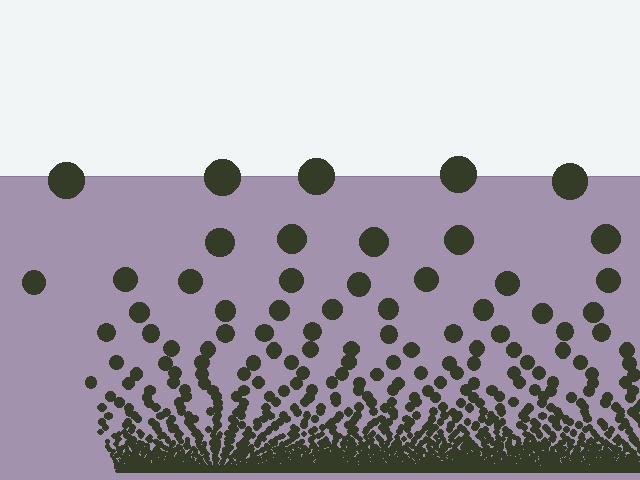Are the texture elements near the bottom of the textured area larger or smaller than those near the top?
Smaller. The gradient is inverted — elements near the bottom are smaller and denser.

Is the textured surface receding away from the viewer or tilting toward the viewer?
The surface appears to tilt toward the viewer. Texture elements get larger and sparser toward the top.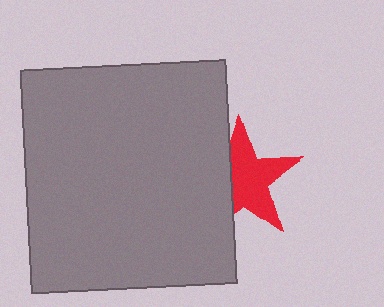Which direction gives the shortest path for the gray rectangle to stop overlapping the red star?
Moving left gives the shortest separation.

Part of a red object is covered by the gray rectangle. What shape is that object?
It is a star.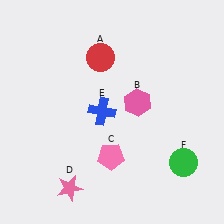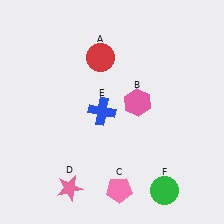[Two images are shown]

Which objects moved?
The objects that moved are: the pink pentagon (C), the green circle (F).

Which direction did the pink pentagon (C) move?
The pink pentagon (C) moved down.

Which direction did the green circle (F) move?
The green circle (F) moved down.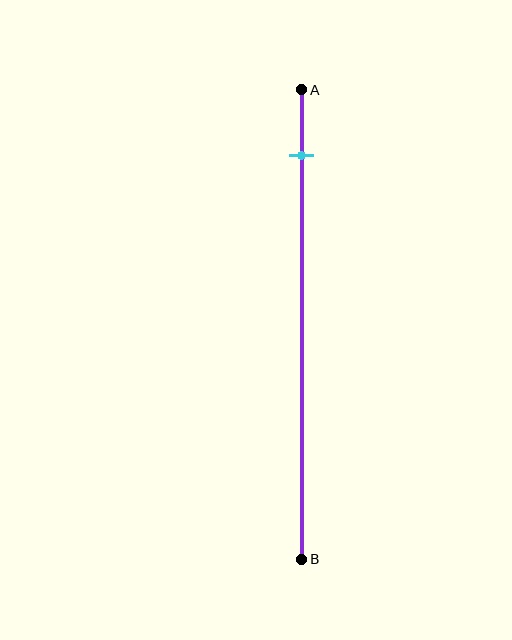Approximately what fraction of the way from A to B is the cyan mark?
The cyan mark is approximately 15% of the way from A to B.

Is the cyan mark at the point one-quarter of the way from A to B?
No, the mark is at about 15% from A, not at the 25% one-quarter point.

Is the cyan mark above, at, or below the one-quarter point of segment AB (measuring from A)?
The cyan mark is above the one-quarter point of segment AB.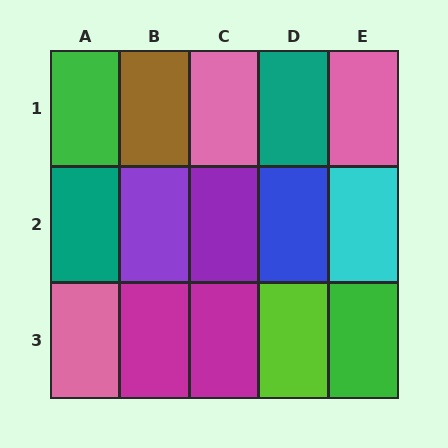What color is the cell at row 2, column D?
Blue.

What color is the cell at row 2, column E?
Cyan.